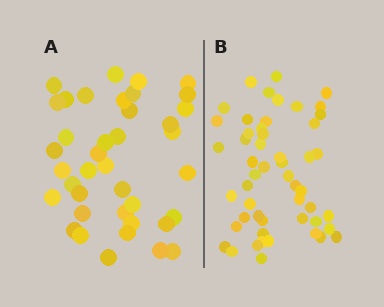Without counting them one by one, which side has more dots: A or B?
Region B (the right region) has more dots.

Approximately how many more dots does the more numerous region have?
Region B has approximately 15 more dots than region A.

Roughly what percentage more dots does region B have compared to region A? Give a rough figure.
About 35% more.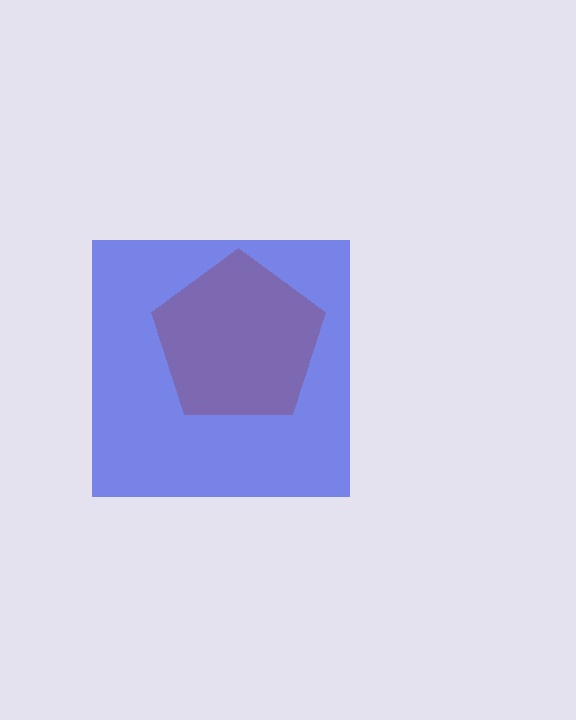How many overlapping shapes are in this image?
There are 2 overlapping shapes in the image.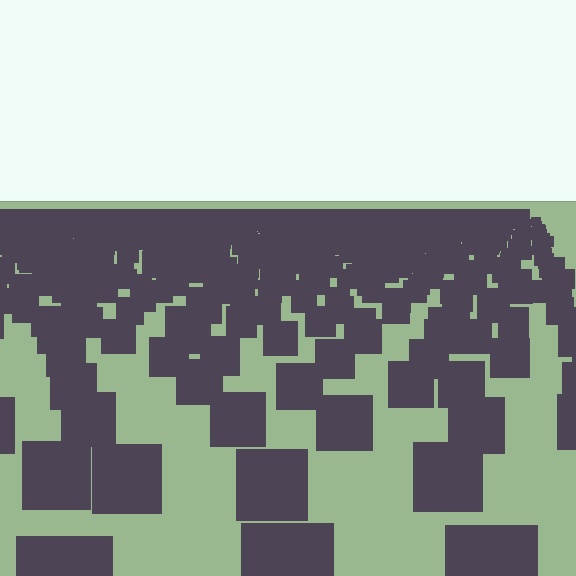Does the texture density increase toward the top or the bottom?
Density increases toward the top.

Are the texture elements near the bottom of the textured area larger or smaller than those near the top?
Larger. Near the bottom, elements are closer to the viewer and appear at a bigger on-screen size.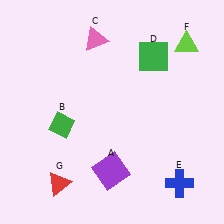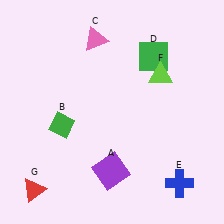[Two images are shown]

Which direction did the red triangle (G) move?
The red triangle (G) moved left.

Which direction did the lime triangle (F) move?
The lime triangle (F) moved down.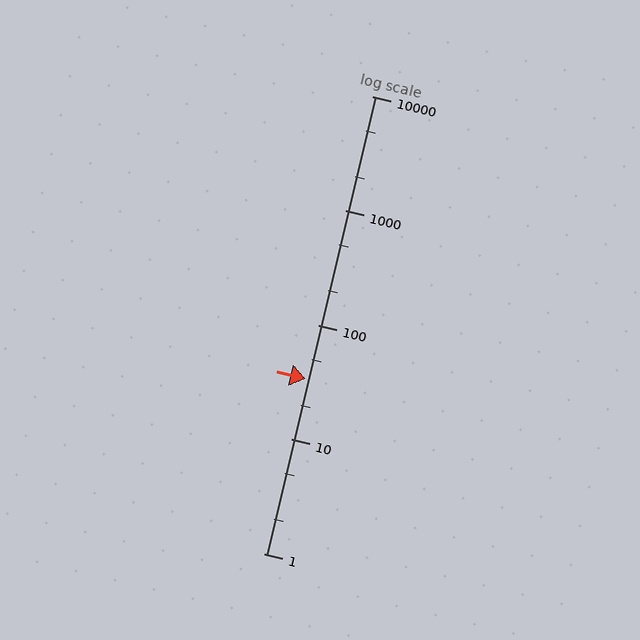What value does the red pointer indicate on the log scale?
The pointer indicates approximately 34.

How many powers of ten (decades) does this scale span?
The scale spans 4 decades, from 1 to 10000.